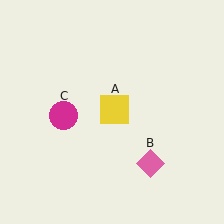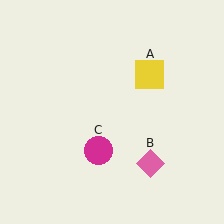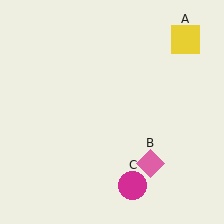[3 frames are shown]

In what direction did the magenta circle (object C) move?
The magenta circle (object C) moved down and to the right.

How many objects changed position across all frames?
2 objects changed position: yellow square (object A), magenta circle (object C).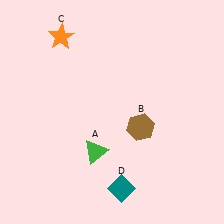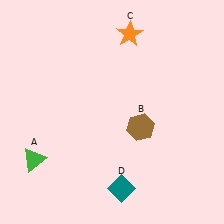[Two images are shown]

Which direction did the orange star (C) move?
The orange star (C) moved right.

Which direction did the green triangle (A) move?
The green triangle (A) moved left.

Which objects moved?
The objects that moved are: the green triangle (A), the orange star (C).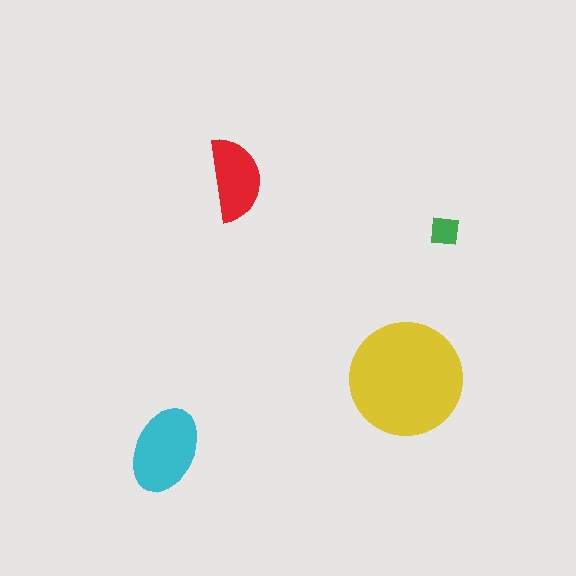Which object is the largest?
The yellow circle.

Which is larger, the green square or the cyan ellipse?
The cyan ellipse.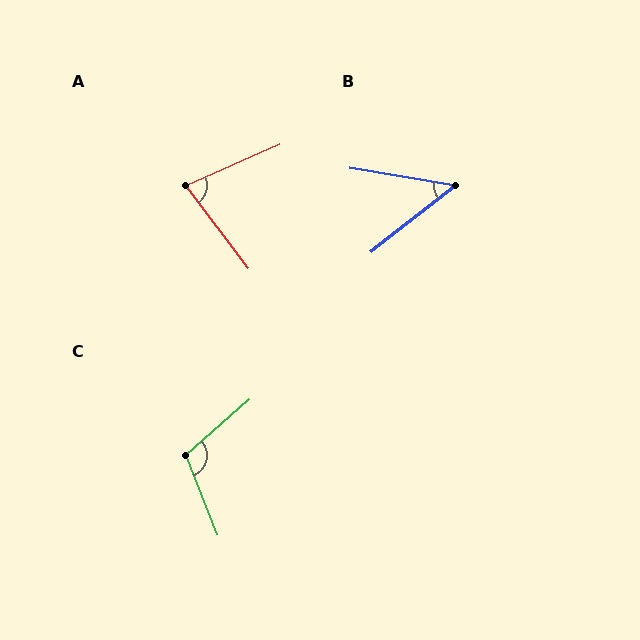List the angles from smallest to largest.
B (48°), A (77°), C (110°).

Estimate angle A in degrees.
Approximately 77 degrees.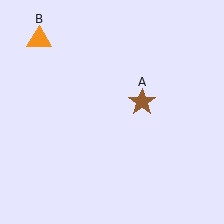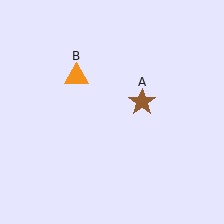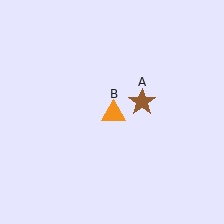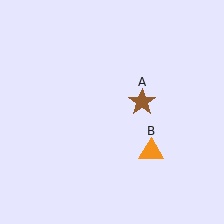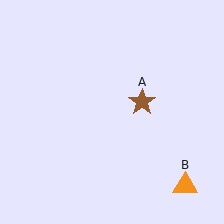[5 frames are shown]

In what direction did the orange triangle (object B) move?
The orange triangle (object B) moved down and to the right.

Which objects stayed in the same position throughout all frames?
Brown star (object A) remained stationary.